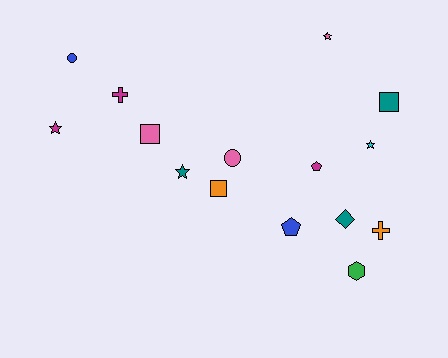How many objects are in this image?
There are 15 objects.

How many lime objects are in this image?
There are no lime objects.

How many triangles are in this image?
There are no triangles.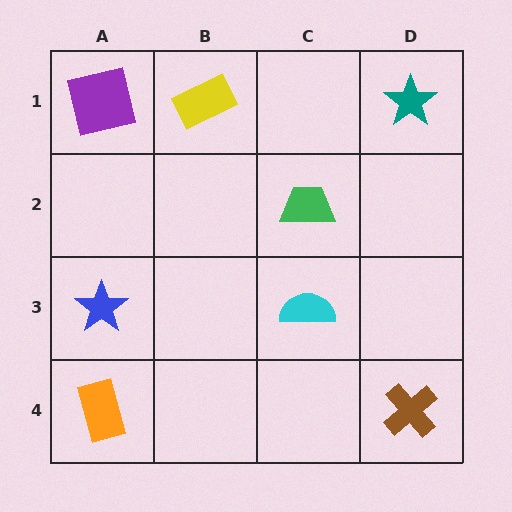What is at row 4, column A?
An orange rectangle.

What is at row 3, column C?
A cyan semicircle.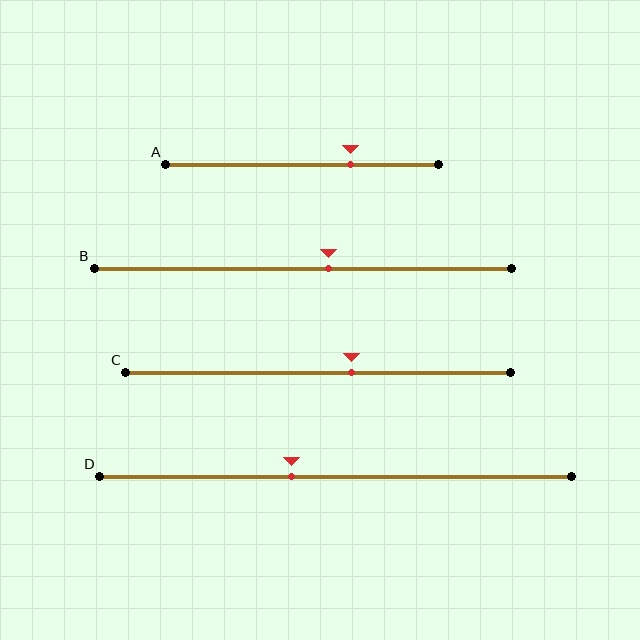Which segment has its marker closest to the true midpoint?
Segment B has its marker closest to the true midpoint.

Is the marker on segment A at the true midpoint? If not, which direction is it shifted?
No, the marker on segment A is shifted to the right by about 18% of the segment length.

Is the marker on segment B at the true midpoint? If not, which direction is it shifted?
No, the marker on segment B is shifted to the right by about 6% of the segment length.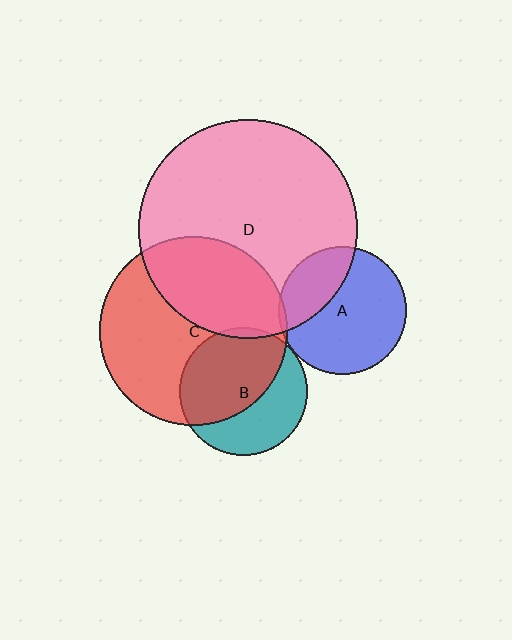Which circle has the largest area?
Circle D (pink).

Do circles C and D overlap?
Yes.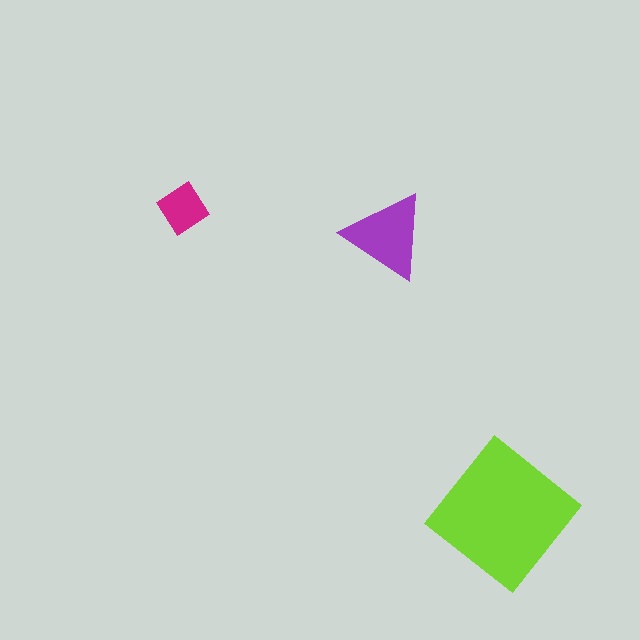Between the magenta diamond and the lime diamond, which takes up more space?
The lime diamond.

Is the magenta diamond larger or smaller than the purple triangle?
Smaller.